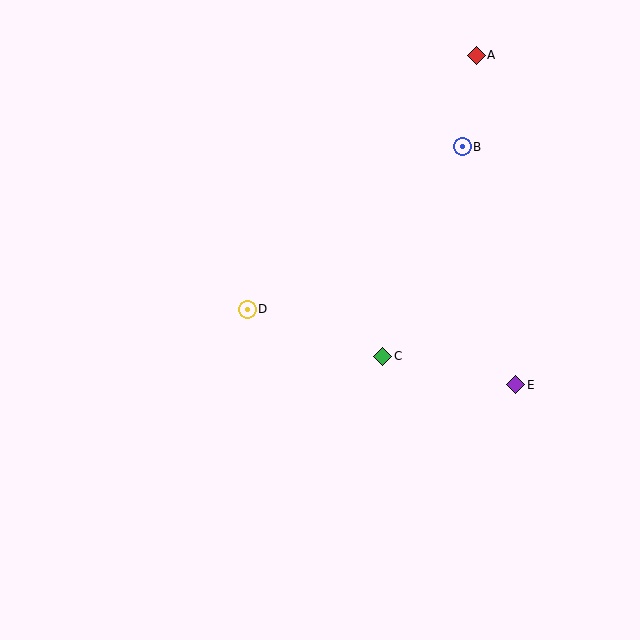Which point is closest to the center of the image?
Point C at (383, 356) is closest to the center.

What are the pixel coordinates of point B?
Point B is at (462, 147).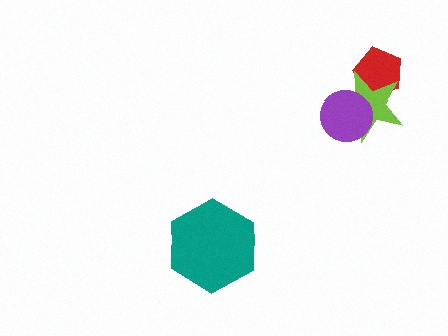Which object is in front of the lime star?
The purple circle is in front of the lime star.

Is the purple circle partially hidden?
No, no other shape covers it.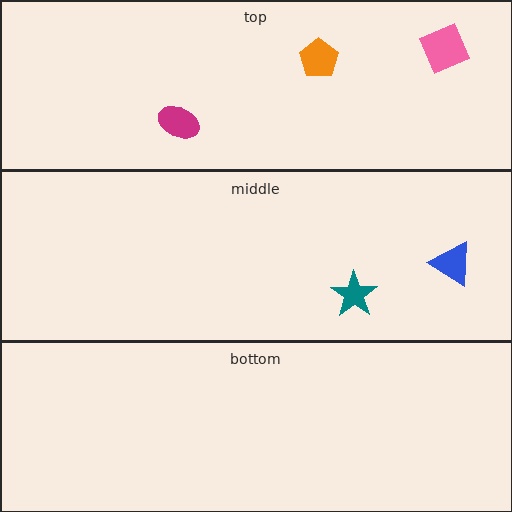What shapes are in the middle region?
The blue triangle, the teal star.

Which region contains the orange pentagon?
The top region.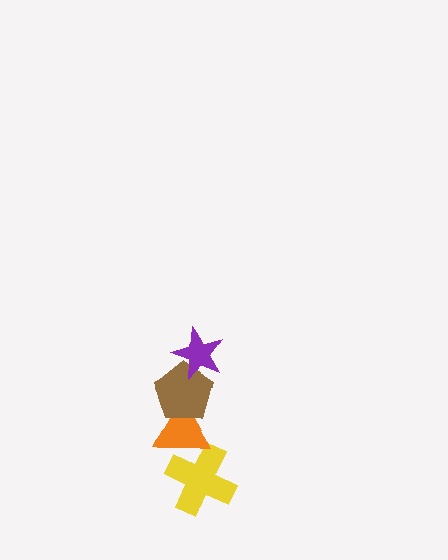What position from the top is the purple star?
The purple star is 1st from the top.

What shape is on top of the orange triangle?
The brown pentagon is on top of the orange triangle.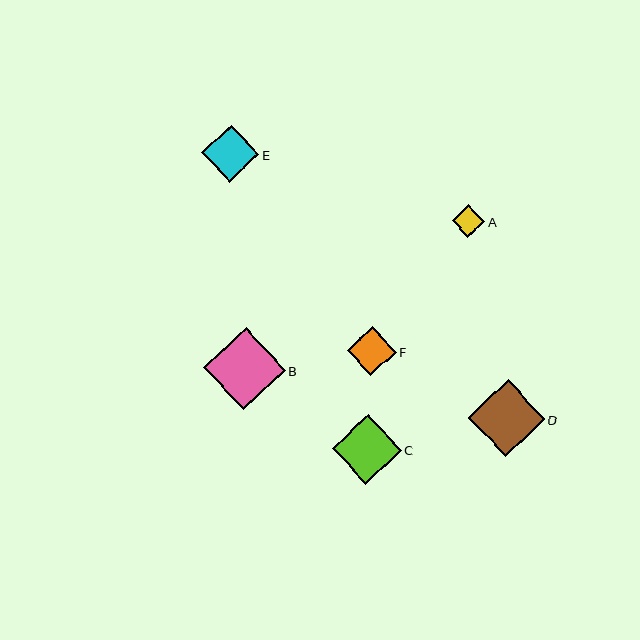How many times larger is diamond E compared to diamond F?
Diamond E is approximately 1.2 times the size of diamond F.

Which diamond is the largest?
Diamond B is the largest with a size of approximately 82 pixels.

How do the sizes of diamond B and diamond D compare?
Diamond B and diamond D are approximately the same size.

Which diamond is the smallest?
Diamond A is the smallest with a size of approximately 33 pixels.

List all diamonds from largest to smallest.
From largest to smallest: B, D, C, E, F, A.